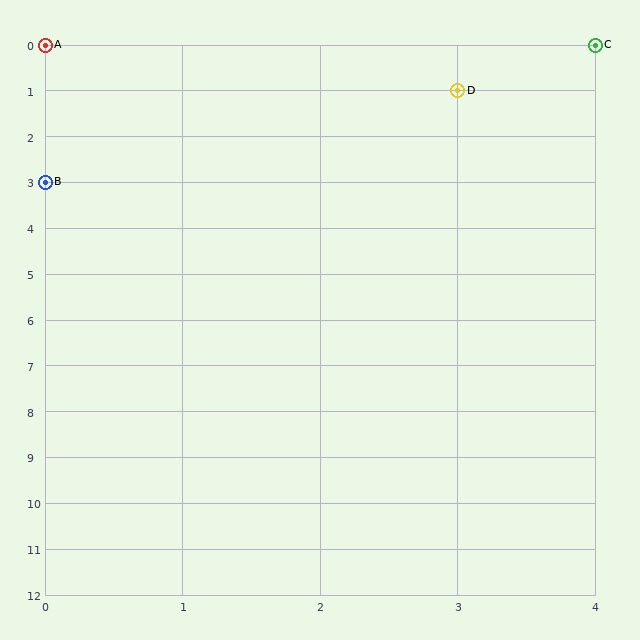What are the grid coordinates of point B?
Point B is at grid coordinates (0, 3).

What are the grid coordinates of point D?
Point D is at grid coordinates (3, 1).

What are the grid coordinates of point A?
Point A is at grid coordinates (0, 0).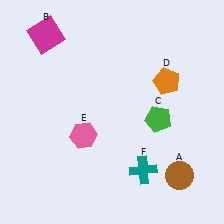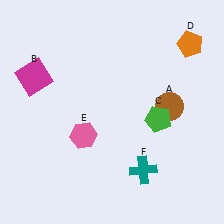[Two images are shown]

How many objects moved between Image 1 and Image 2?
3 objects moved between the two images.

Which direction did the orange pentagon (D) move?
The orange pentagon (D) moved up.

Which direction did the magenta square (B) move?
The magenta square (B) moved down.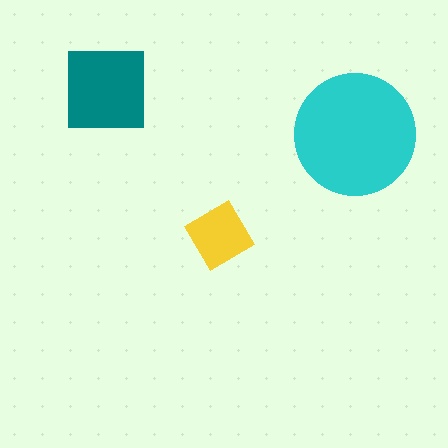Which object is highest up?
The teal square is topmost.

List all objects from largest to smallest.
The cyan circle, the teal square, the yellow diamond.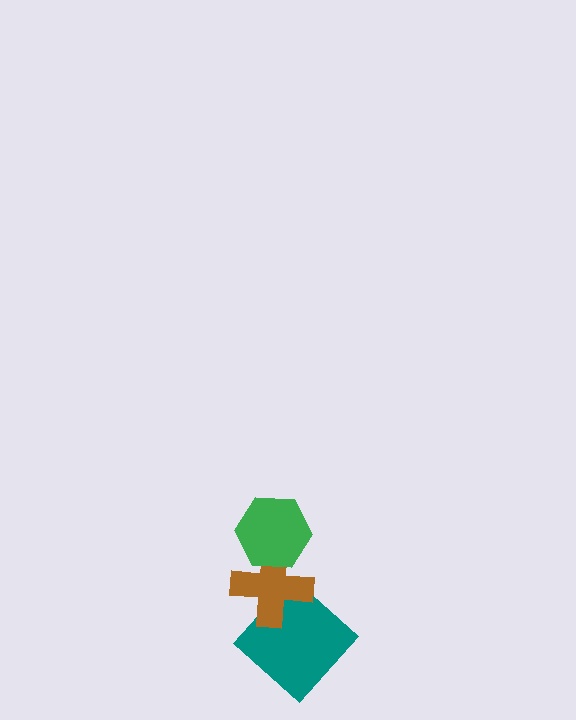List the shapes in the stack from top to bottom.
From top to bottom: the green hexagon, the brown cross, the teal diamond.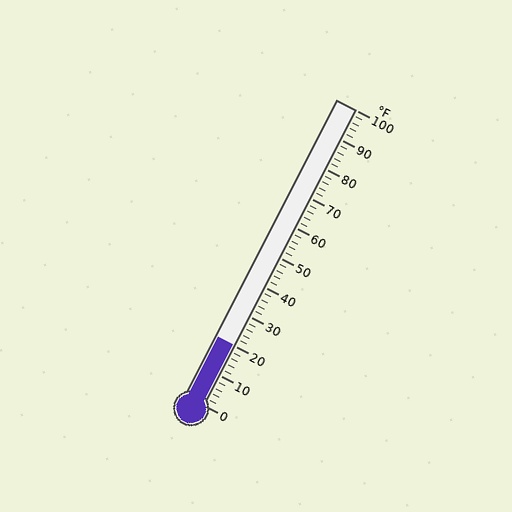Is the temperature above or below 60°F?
The temperature is below 60°F.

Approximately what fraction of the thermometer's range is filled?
The thermometer is filled to approximately 20% of its range.